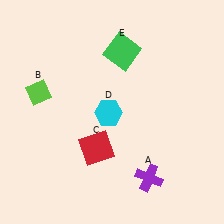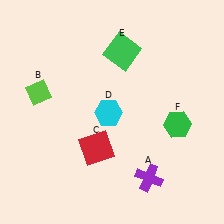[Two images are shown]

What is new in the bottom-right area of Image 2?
A green hexagon (F) was added in the bottom-right area of Image 2.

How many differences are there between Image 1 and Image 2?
There is 1 difference between the two images.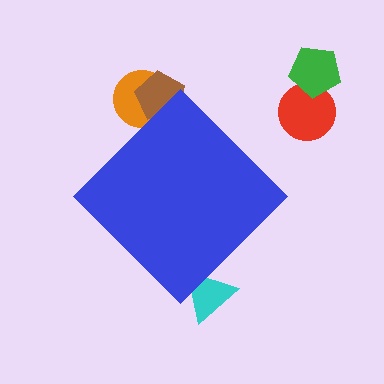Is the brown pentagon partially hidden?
Yes, the brown pentagon is partially hidden behind the blue diamond.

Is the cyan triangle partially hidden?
Yes, the cyan triangle is partially hidden behind the blue diamond.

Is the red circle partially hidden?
No, the red circle is fully visible.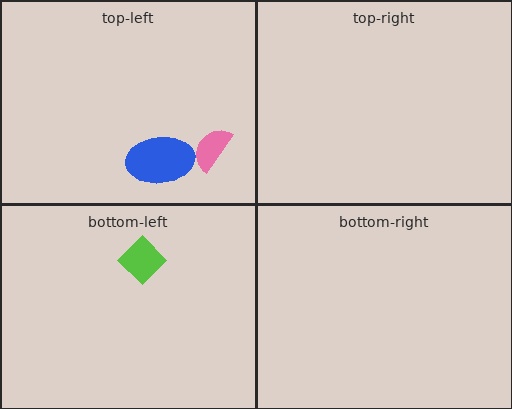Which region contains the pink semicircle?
The top-left region.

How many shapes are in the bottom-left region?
1.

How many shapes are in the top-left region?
2.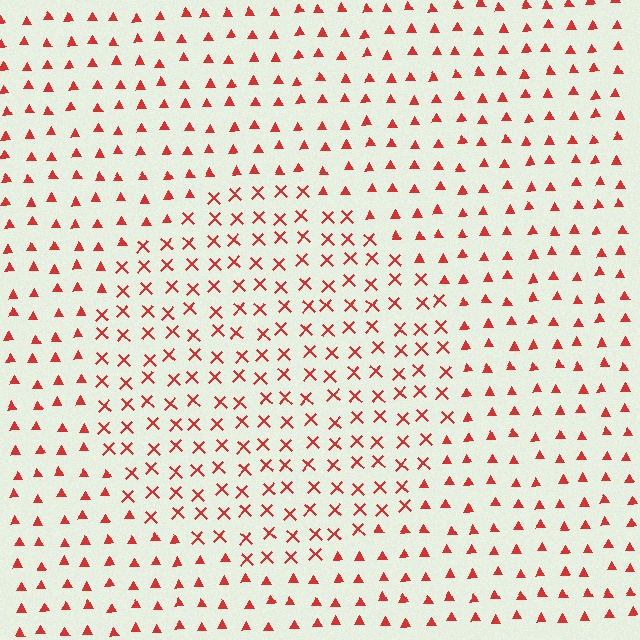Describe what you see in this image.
The image is filled with small red elements arranged in a uniform grid. A circle-shaped region contains X marks, while the surrounding area contains triangles. The boundary is defined purely by the change in element shape.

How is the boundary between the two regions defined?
The boundary is defined by a change in element shape: X marks inside vs. triangles outside. All elements share the same color and spacing.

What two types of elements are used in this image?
The image uses X marks inside the circle region and triangles outside it.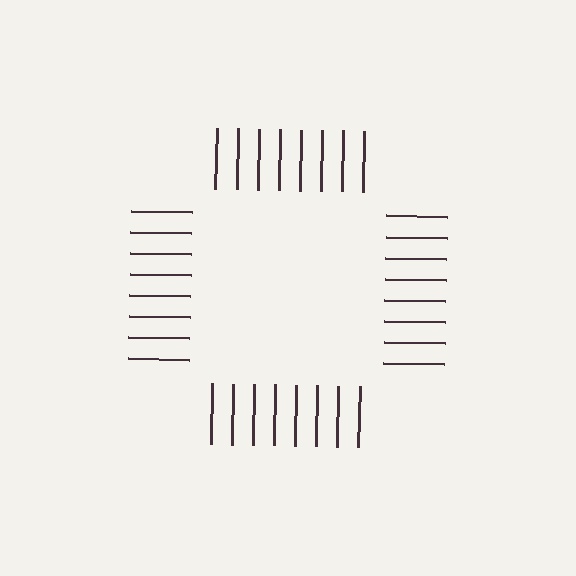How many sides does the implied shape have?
4 sides — the line-ends trace a square.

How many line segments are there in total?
32 — 8 along each of the 4 edges.